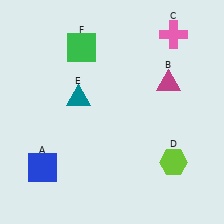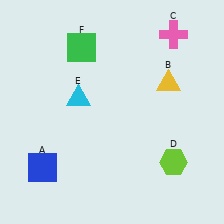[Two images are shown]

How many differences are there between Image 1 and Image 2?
There are 2 differences between the two images.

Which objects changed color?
B changed from magenta to yellow. E changed from teal to cyan.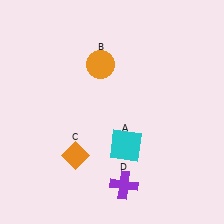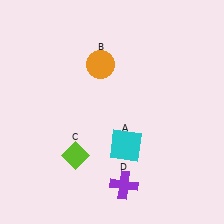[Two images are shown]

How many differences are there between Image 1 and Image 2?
There is 1 difference between the two images.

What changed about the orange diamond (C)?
In Image 1, C is orange. In Image 2, it changed to lime.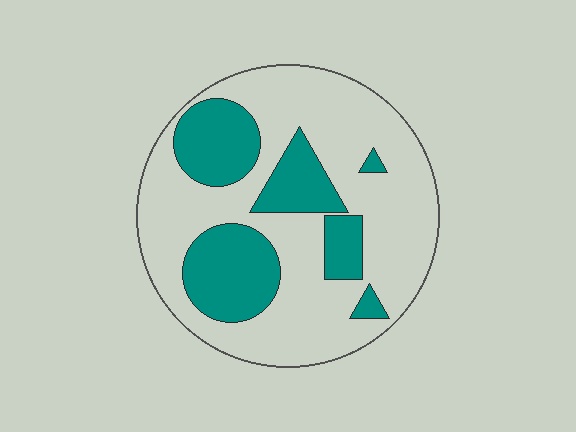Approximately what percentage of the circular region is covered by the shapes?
Approximately 30%.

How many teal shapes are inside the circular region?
6.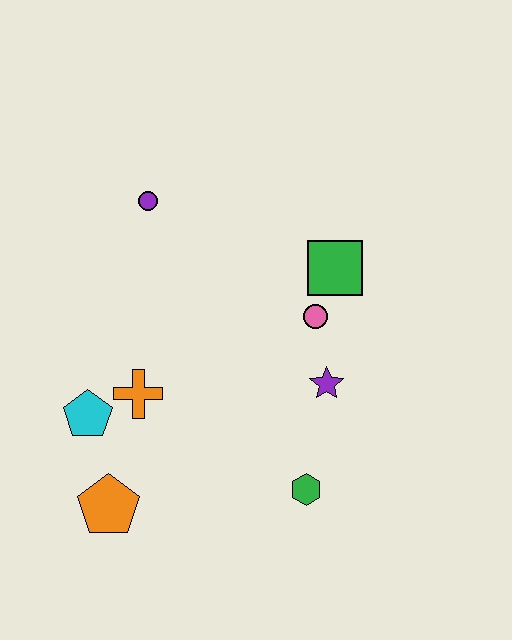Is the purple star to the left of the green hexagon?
No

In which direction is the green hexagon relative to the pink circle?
The green hexagon is below the pink circle.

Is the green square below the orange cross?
No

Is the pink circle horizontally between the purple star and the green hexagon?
Yes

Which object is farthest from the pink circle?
The orange pentagon is farthest from the pink circle.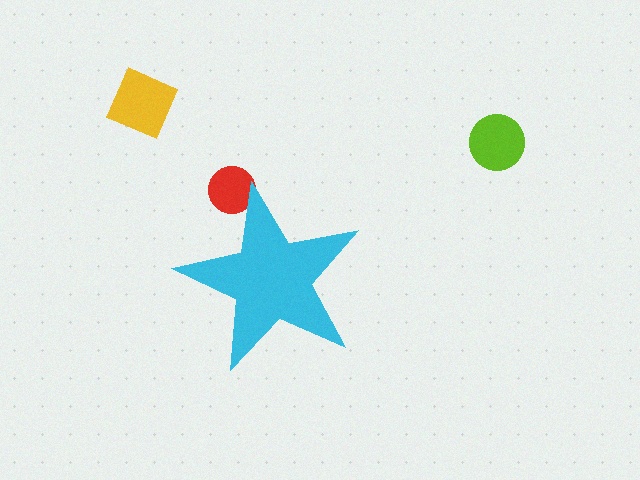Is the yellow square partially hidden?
No, the yellow square is fully visible.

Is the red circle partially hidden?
Yes, the red circle is partially hidden behind the cyan star.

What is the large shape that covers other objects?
A cyan star.